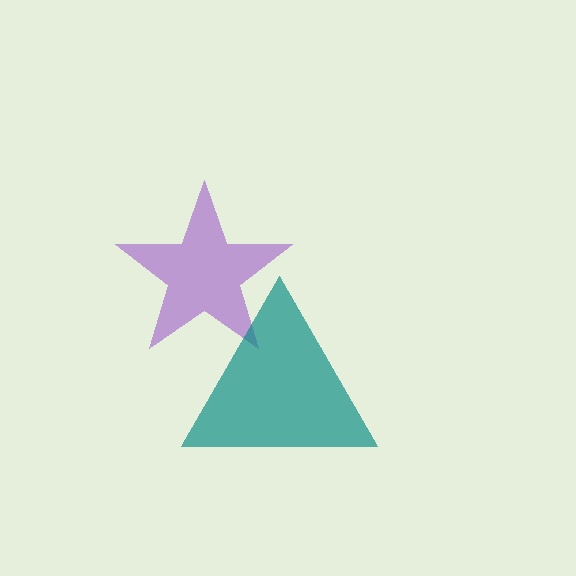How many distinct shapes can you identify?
There are 2 distinct shapes: a purple star, a teal triangle.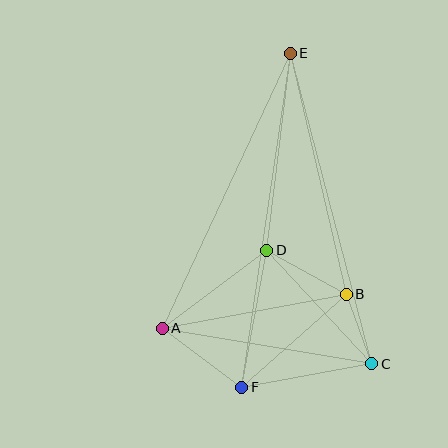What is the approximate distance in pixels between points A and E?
The distance between A and E is approximately 303 pixels.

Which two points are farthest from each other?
Points E and F are farthest from each other.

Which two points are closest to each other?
Points B and C are closest to each other.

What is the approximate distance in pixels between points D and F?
The distance between D and F is approximately 139 pixels.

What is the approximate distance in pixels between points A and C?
The distance between A and C is approximately 212 pixels.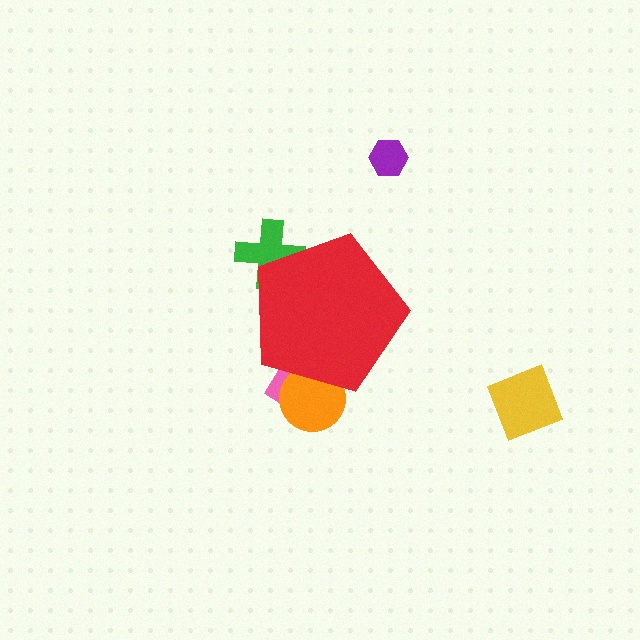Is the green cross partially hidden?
Yes, the green cross is partially hidden behind the red pentagon.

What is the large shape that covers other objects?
A red pentagon.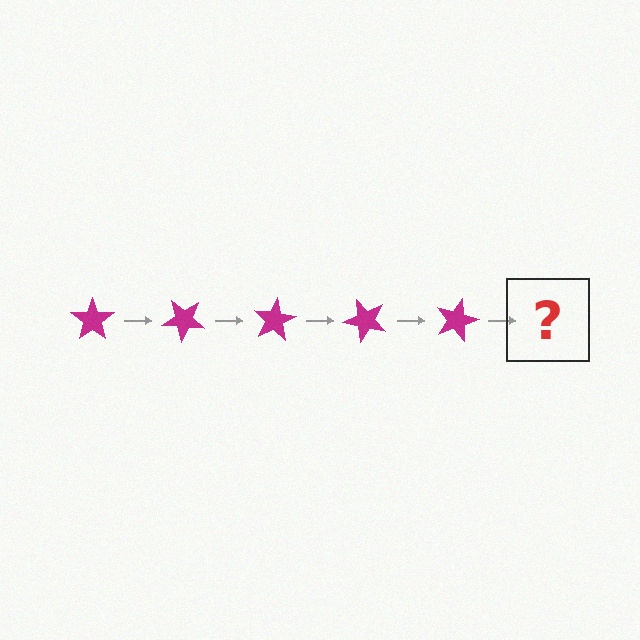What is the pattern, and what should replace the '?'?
The pattern is that the star rotates 40 degrees each step. The '?' should be a magenta star rotated 200 degrees.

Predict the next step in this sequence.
The next step is a magenta star rotated 200 degrees.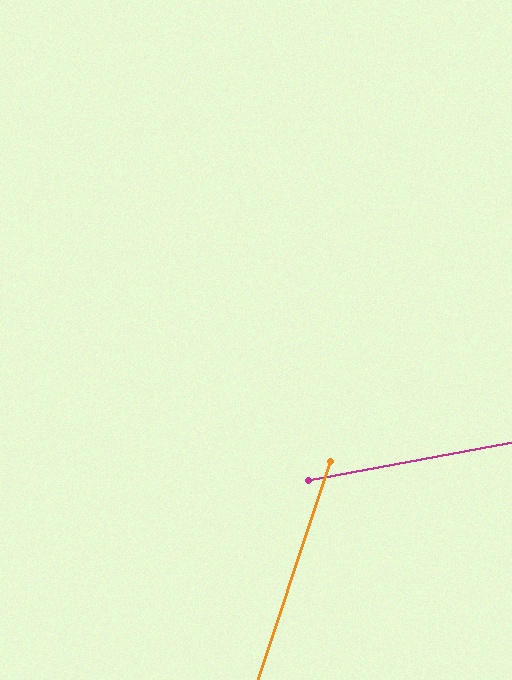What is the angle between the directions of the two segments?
Approximately 61 degrees.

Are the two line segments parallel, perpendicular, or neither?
Neither parallel nor perpendicular — they differ by about 61°.